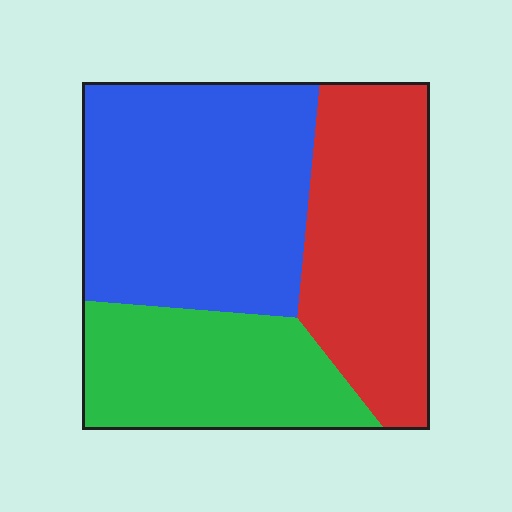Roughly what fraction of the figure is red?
Red covers around 30% of the figure.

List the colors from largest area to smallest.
From largest to smallest: blue, red, green.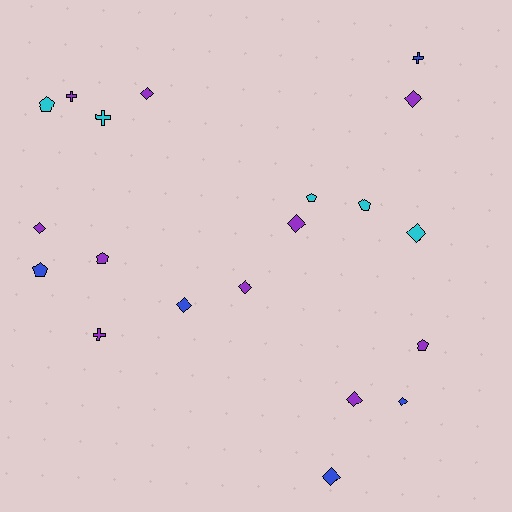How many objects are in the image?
There are 20 objects.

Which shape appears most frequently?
Diamond, with 10 objects.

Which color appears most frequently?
Purple, with 10 objects.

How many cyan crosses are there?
There is 1 cyan cross.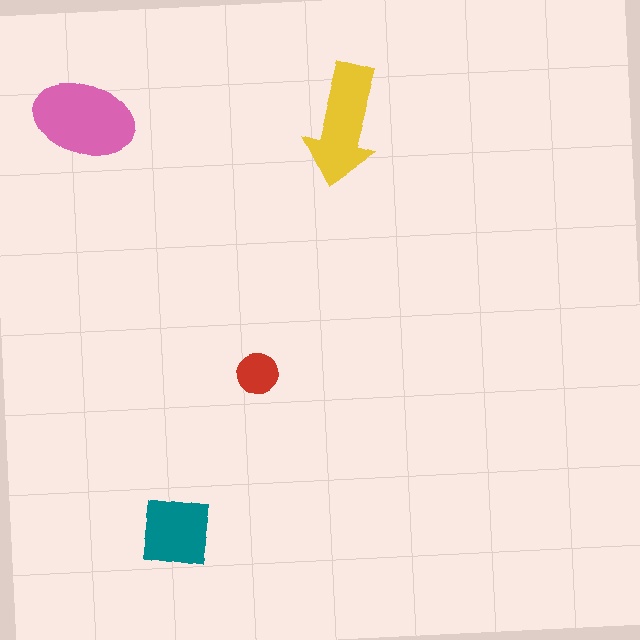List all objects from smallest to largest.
The red circle, the teal square, the yellow arrow, the pink ellipse.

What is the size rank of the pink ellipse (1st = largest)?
1st.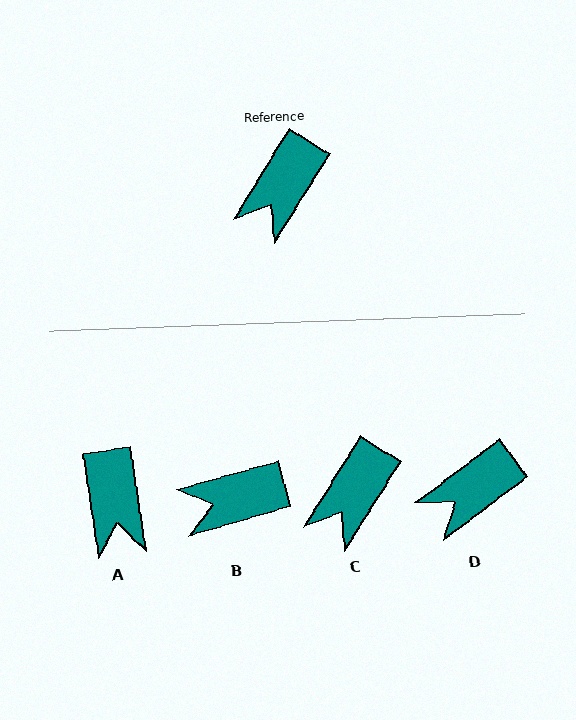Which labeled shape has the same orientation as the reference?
C.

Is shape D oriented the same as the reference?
No, it is off by about 21 degrees.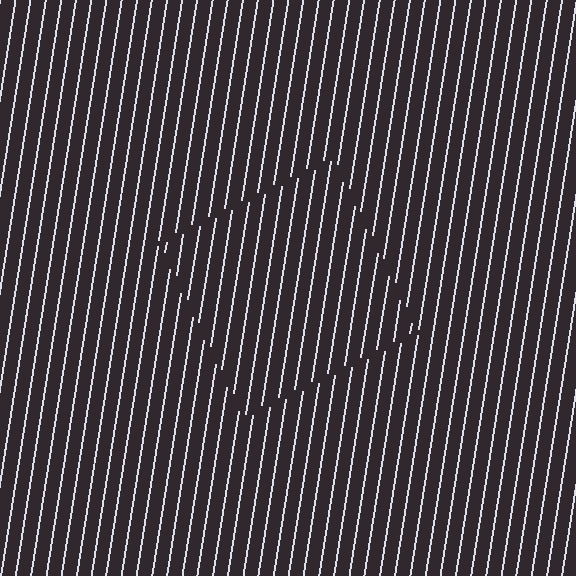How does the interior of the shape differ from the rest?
The interior of the shape contains the same grating, shifted by half a period — the contour is defined by the phase discontinuity where line-ends from the inner and outer gratings abut.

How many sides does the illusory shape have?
4 sides — the line-ends trace a square.